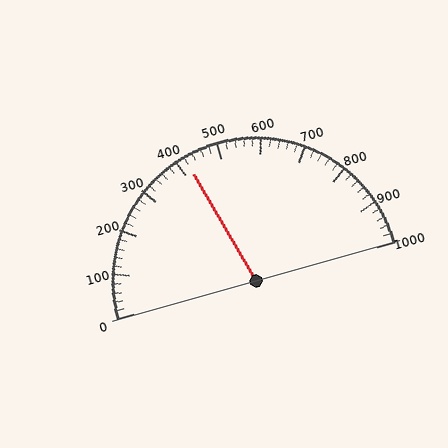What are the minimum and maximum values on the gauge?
The gauge ranges from 0 to 1000.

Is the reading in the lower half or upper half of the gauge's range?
The reading is in the lower half of the range (0 to 1000).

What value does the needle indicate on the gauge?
The needle indicates approximately 420.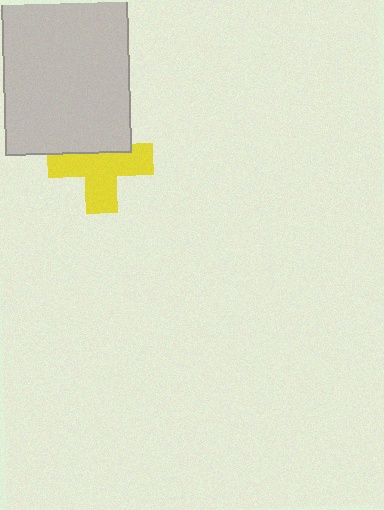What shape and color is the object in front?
The object in front is a light gray rectangle.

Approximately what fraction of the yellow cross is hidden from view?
Roughly 35% of the yellow cross is hidden behind the light gray rectangle.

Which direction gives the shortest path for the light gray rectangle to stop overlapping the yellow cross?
Moving up gives the shortest separation.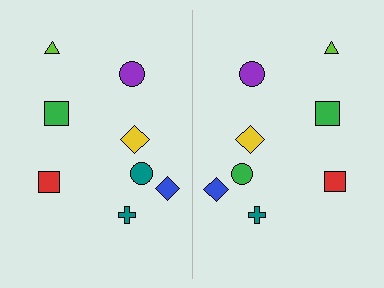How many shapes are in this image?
There are 16 shapes in this image.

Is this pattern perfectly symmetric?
No, the pattern is not perfectly symmetric. The green circle on the right side breaks the symmetry — its mirror counterpart is teal.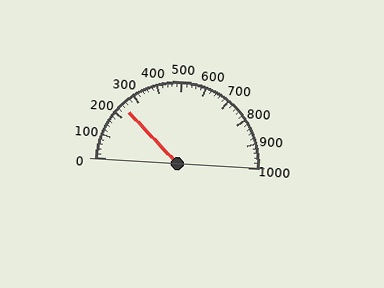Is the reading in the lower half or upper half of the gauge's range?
The reading is in the lower half of the range (0 to 1000).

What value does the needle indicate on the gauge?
The needle indicates approximately 240.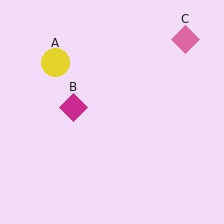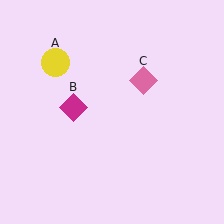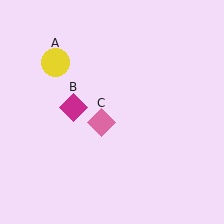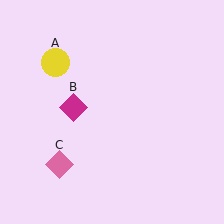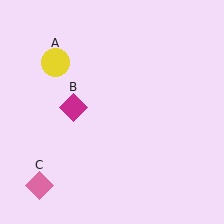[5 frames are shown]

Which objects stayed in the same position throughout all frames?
Yellow circle (object A) and magenta diamond (object B) remained stationary.